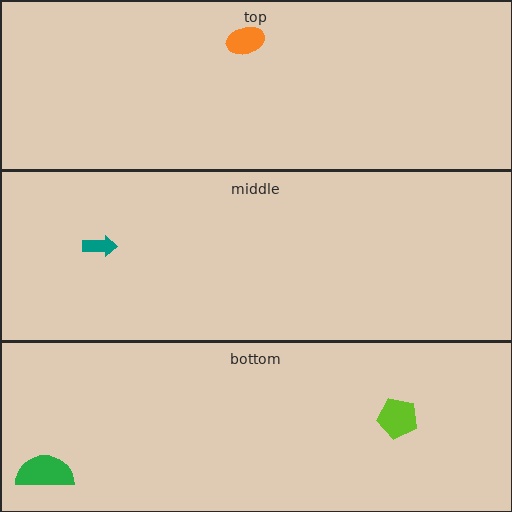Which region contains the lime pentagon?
The bottom region.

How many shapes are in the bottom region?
2.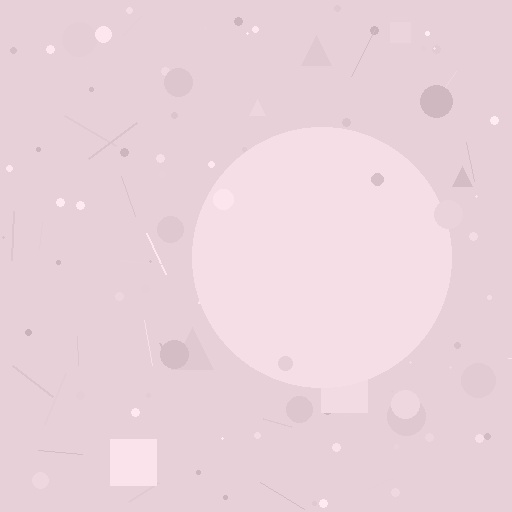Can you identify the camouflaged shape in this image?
The camouflaged shape is a circle.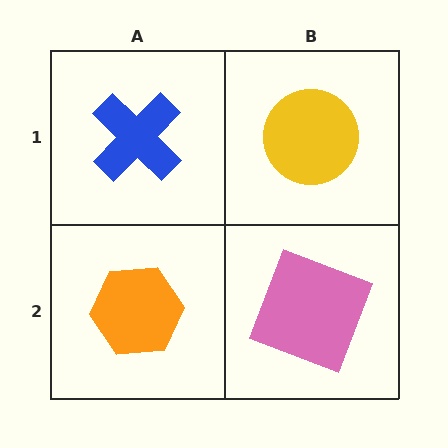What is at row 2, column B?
A pink square.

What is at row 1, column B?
A yellow circle.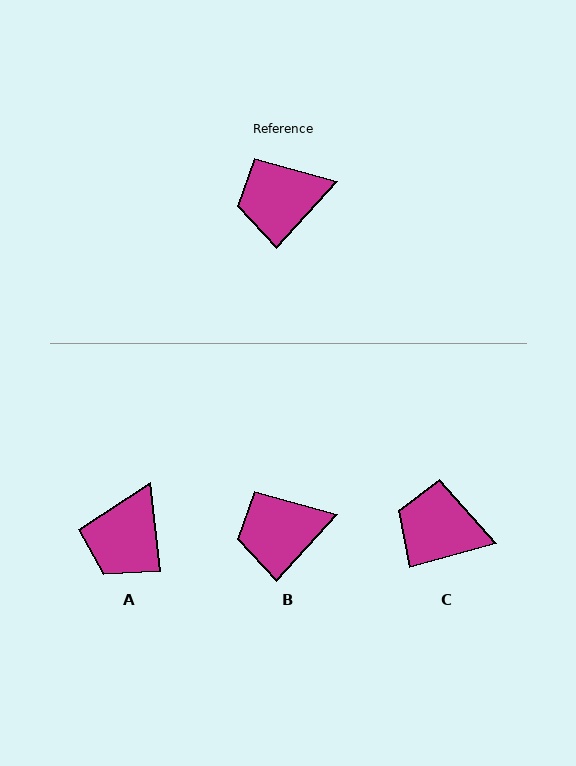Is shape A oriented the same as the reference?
No, it is off by about 49 degrees.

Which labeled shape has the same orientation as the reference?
B.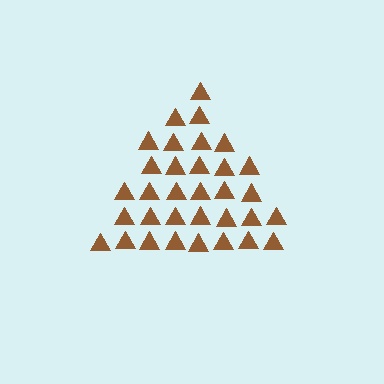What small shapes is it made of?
It is made of small triangles.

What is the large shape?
The large shape is a triangle.